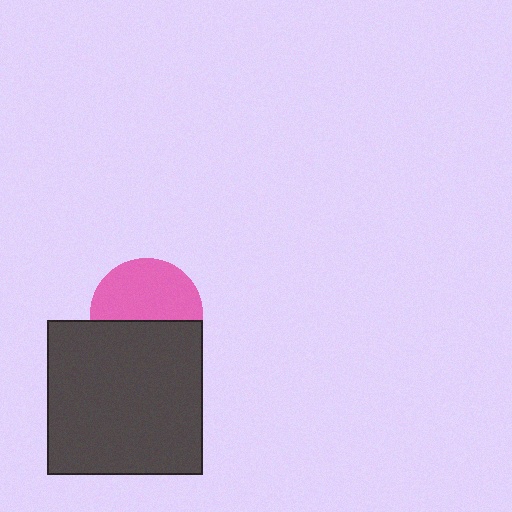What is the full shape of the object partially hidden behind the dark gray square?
The partially hidden object is a pink circle.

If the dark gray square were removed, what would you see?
You would see the complete pink circle.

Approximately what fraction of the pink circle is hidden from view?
Roughly 44% of the pink circle is hidden behind the dark gray square.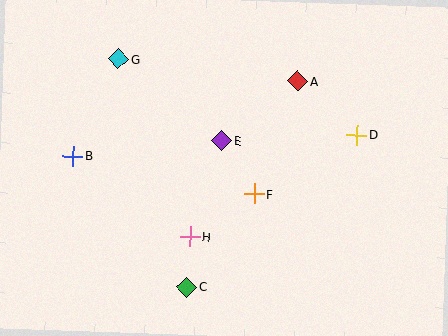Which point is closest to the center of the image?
Point E at (222, 141) is closest to the center.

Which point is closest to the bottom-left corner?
Point C is closest to the bottom-left corner.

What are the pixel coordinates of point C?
Point C is at (186, 287).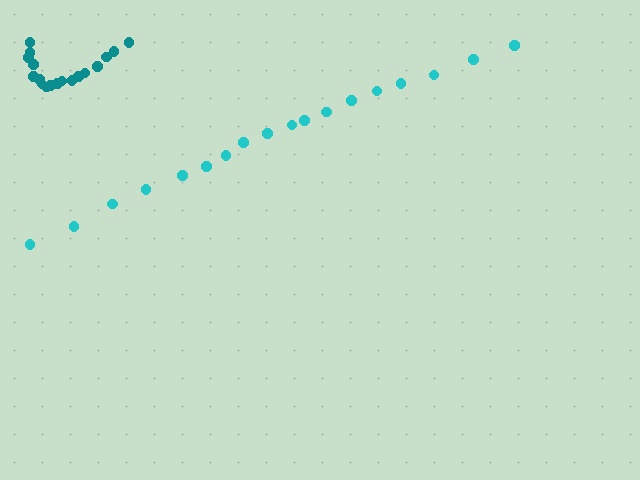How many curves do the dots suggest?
There are 2 distinct paths.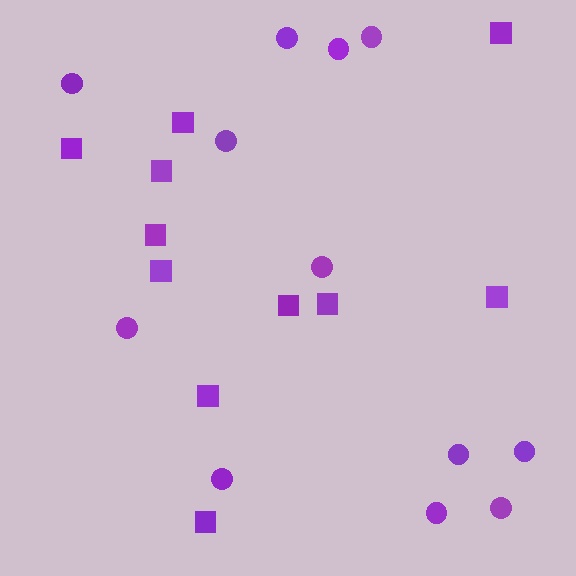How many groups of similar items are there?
There are 2 groups: one group of squares (11) and one group of circles (12).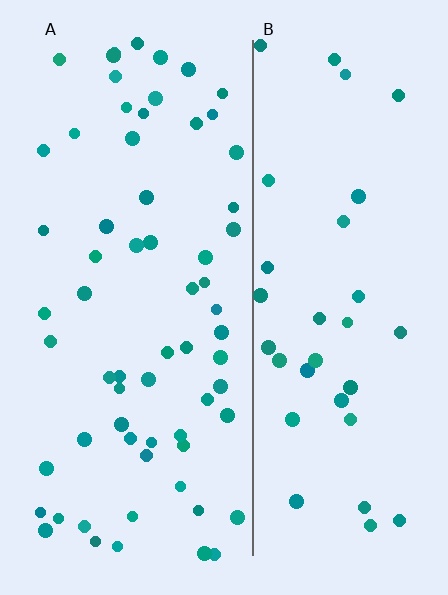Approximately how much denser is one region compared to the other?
Approximately 1.8× — region A over region B.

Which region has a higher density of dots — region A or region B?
A (the left).